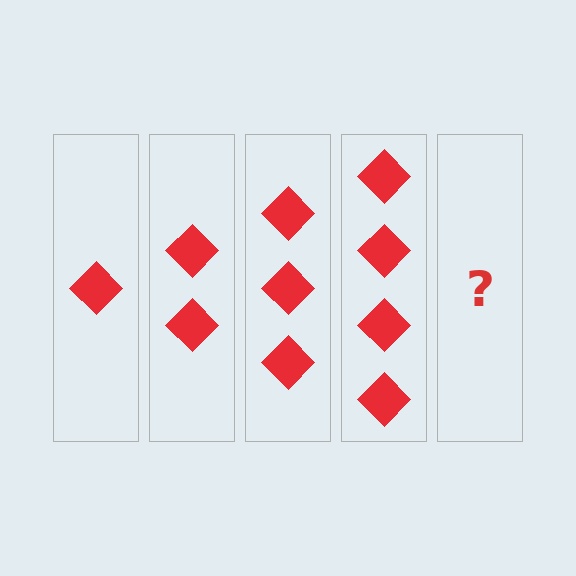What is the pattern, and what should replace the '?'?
The pattern is that each step adds one more diamond. The '?' should be 5 diamonds.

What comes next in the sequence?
The next element should be 5 diamonds.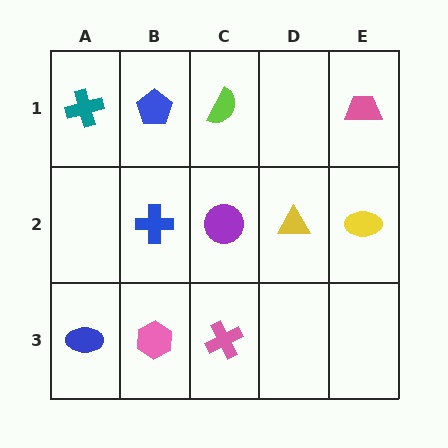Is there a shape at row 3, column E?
No, that cell is empty.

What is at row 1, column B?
A blue pentagon.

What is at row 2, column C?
A purple circle.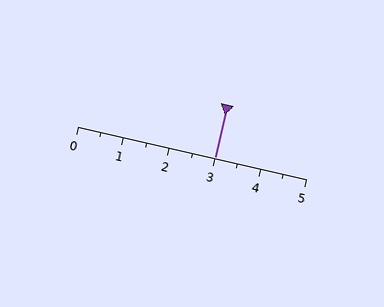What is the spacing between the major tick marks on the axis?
The major ticks are spaced 1 apart.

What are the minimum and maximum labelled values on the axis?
The axis runs from 0 to 5.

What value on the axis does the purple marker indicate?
The marker indicates approximately 3.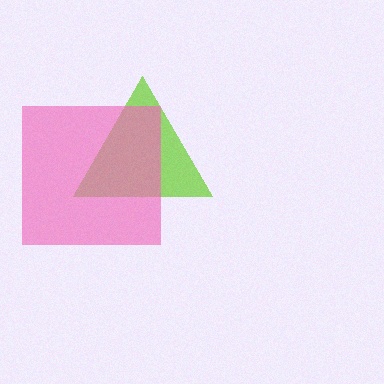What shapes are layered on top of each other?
The layered shapes are: a lime triangle, a pink square.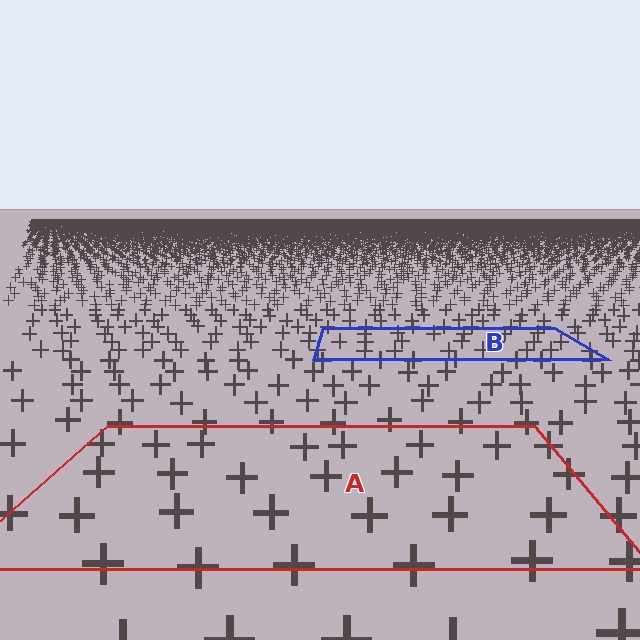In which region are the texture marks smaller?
The texture marks are smaller in region B, because it is farther away.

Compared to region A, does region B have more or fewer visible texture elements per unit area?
Region B has more texture elements per unit area — they are packed more densely because it is farther away.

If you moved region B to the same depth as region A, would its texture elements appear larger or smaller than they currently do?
They would appear larger. At a closer depth, the same texture elements are projected at a bigger on-screen size.